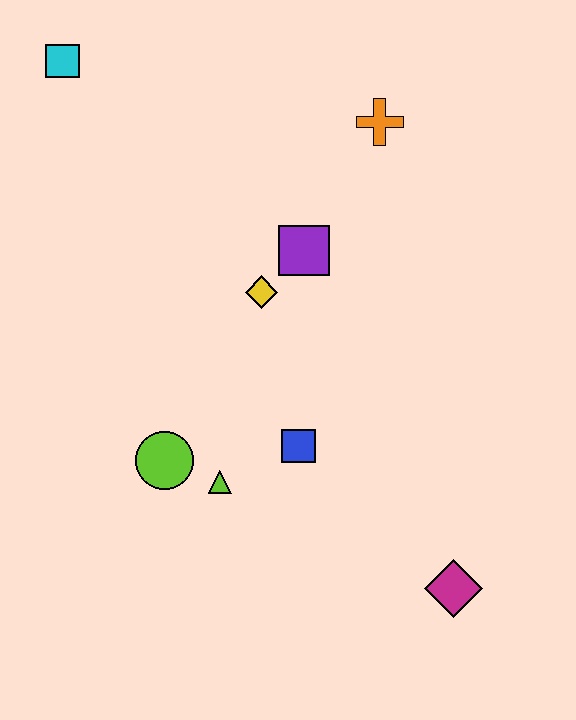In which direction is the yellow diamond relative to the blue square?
The yellow diamond is above the blue square.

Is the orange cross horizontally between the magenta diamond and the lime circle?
Yes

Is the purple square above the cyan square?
No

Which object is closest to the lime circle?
The lime triangle is closest to the lime circle.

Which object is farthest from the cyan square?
The magenta diamond is farthest from the cyan square.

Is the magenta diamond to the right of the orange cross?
Yes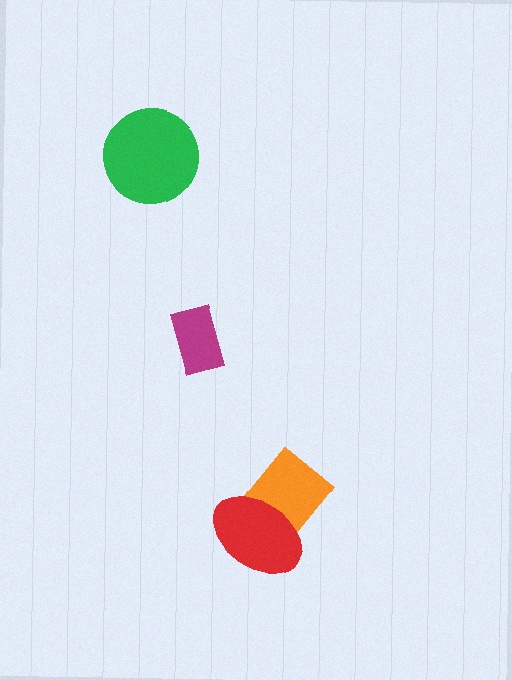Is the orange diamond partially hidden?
Yes, it is partially covered by another shape.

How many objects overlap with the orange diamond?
1 object overlaps with the orange diamond.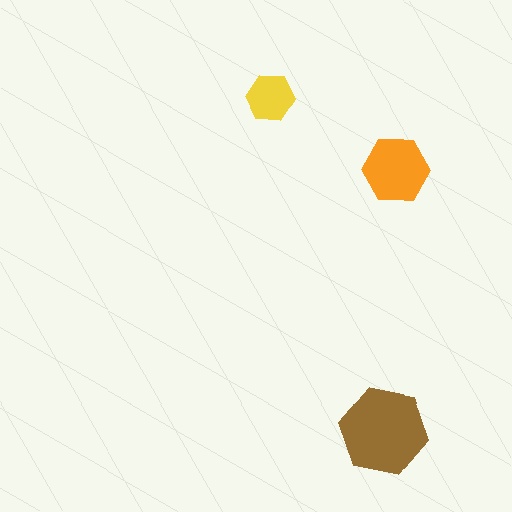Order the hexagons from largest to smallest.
the brown one, the orange one, the yellow one.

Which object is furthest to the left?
The yellow hexagon is leftmost.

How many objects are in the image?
There are 3 objects in the image.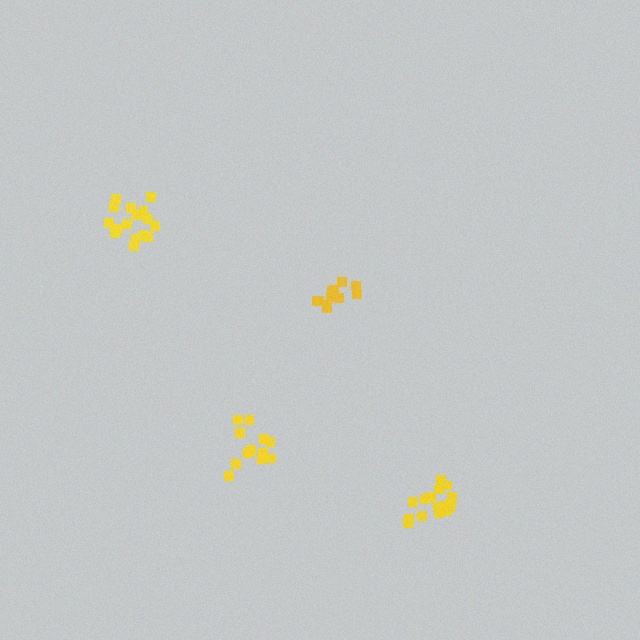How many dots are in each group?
Group 1: 11 dots, Group 2: 12 dots, Group 3: 17 dots, Group 4: 17 dots (57 total).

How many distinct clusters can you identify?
There are 4 distinct clusters.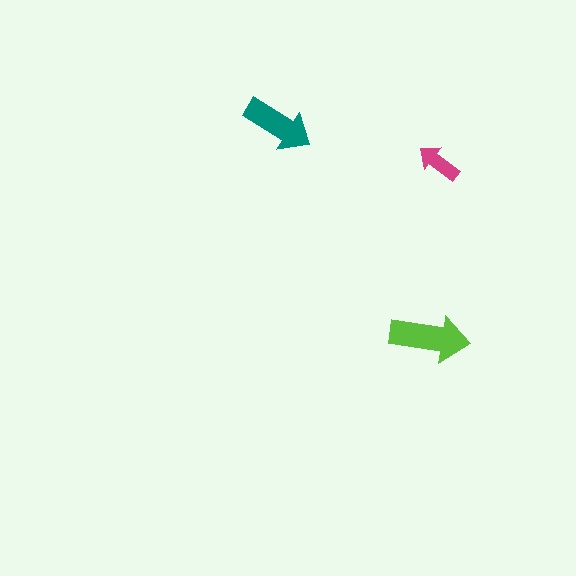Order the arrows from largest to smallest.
the lime one, the teal one, the magenta one.